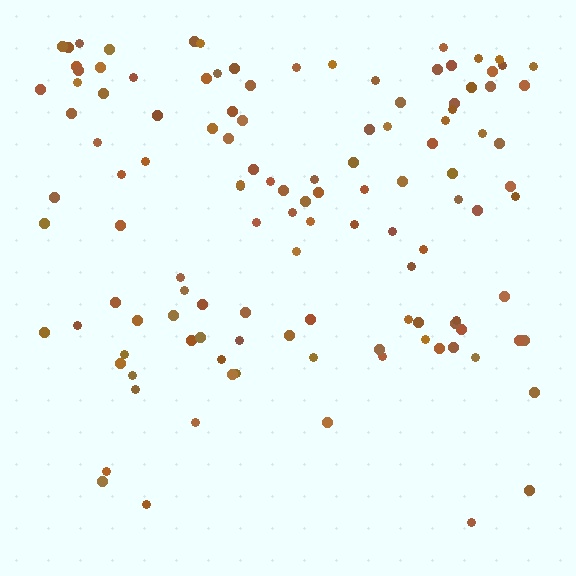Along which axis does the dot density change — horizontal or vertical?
Vertical.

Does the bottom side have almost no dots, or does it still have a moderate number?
Still a moderate number, just noticeably fewer than the top.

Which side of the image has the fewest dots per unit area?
The bottom.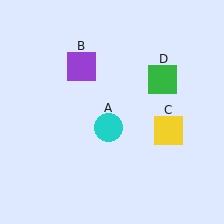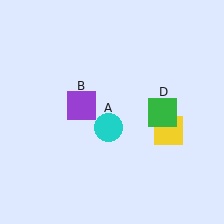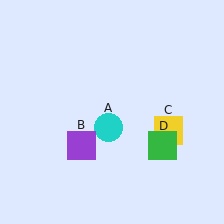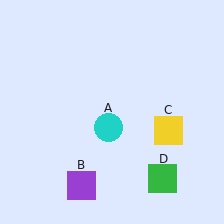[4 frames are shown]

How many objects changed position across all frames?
2 objects changed position: purple square (object B), green square (object D).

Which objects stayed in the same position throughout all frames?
Cyan circle (object A) and yellow square (object C) remained stationary.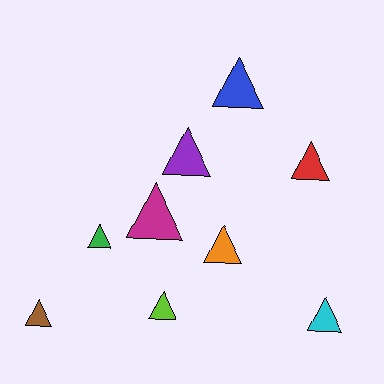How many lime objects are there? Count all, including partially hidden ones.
There is 1 lime object.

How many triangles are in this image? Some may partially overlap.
There are 9 triangles.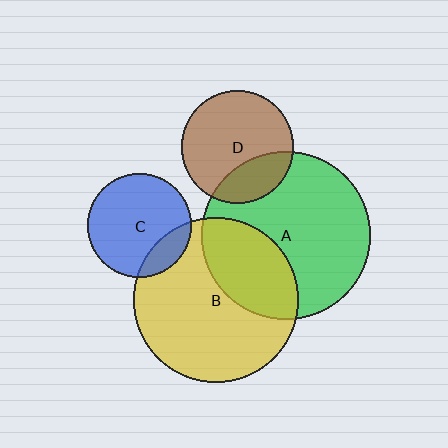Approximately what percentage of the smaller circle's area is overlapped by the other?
Approximately 25%.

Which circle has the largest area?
Circle A (green).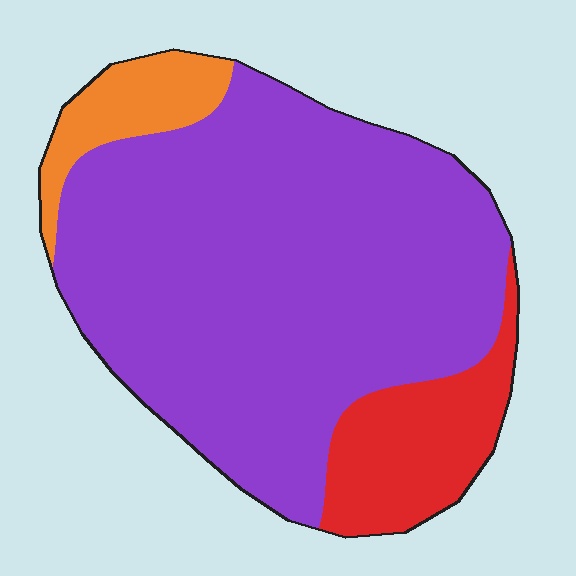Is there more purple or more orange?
Purple.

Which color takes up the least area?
Orange, at roughly 10%.